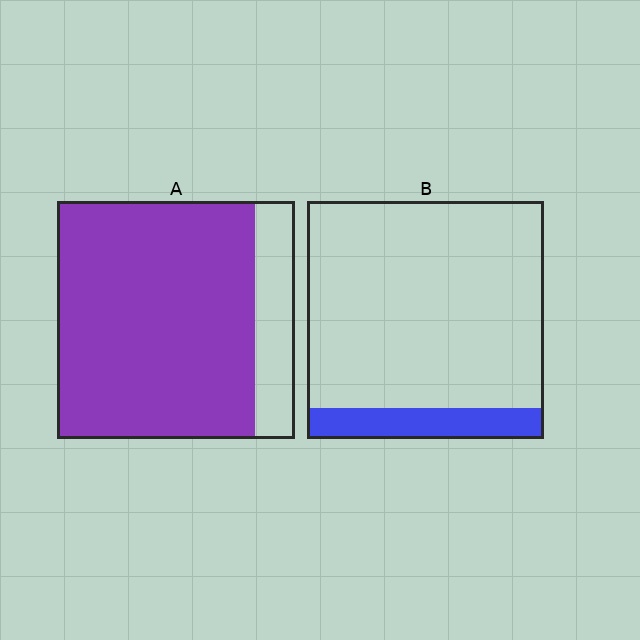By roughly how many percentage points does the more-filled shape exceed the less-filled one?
By roughly 70 percentage points (A over B).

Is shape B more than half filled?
No.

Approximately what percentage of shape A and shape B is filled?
A is approximately 85% and B is approximately 15%.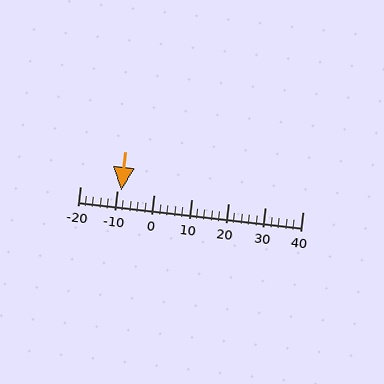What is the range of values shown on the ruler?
The ruler shows values from -20 to 40.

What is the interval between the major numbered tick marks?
The major tick marks are spaced 10 units apart.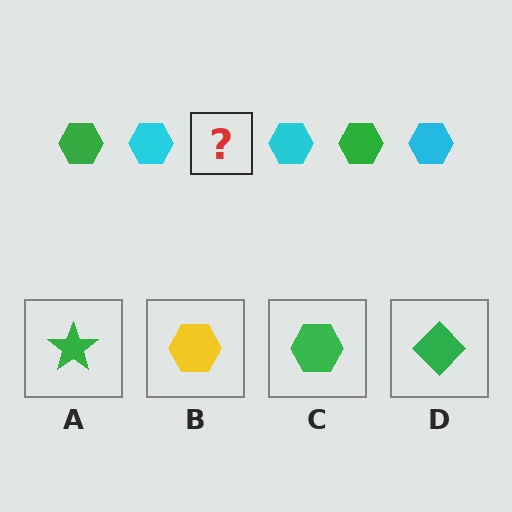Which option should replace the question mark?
Option C.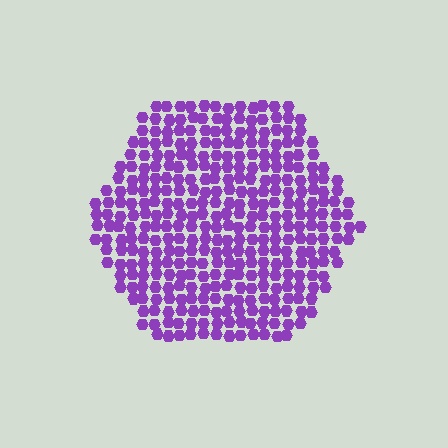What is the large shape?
The large shape is a hexagon.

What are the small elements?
The small elements are hexagons.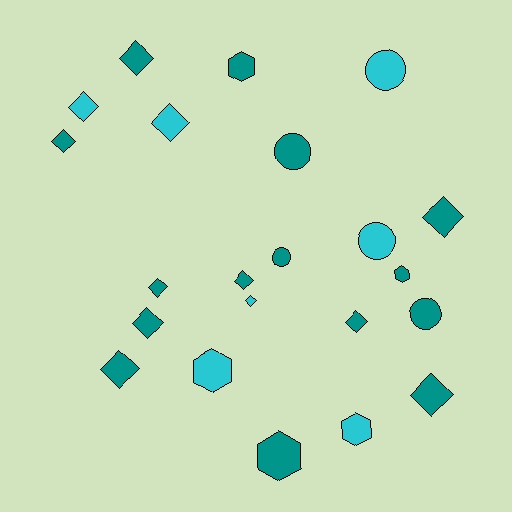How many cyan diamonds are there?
There are 3 cyan diamonds.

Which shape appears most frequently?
Diamond, with 12 objects.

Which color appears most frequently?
Teal, with 15 objects.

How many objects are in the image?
There are 22 objects.